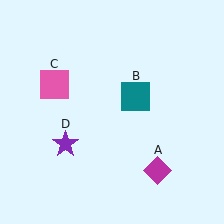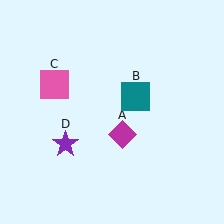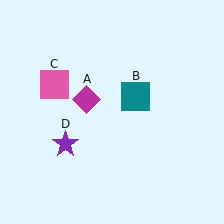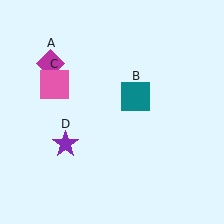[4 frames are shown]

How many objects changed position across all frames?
1 object changed position: magenta diamond (object A).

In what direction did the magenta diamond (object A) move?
The magenta diamond (object A) moved up and to the left.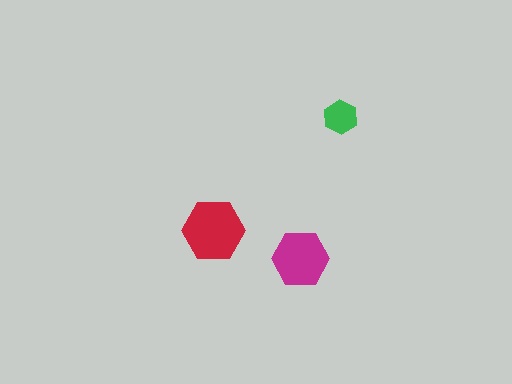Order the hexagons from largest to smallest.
the red one, the magenta one, the green one.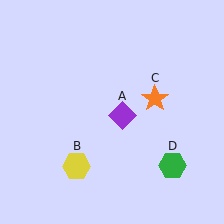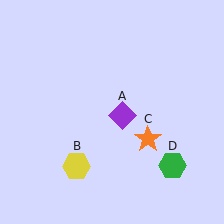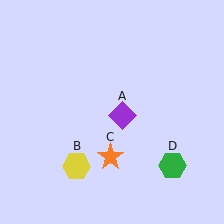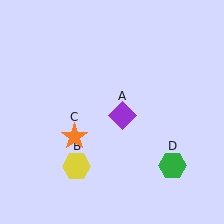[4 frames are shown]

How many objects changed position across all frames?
1 object changed position: orange star (object C).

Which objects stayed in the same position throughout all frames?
Purple diamond (object A) and yellow hexagon (object B) and green hexagon (object D) remained stationary.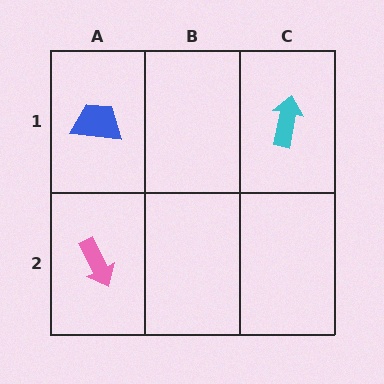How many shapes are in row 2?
1 shape.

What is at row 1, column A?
A blue trapezoid.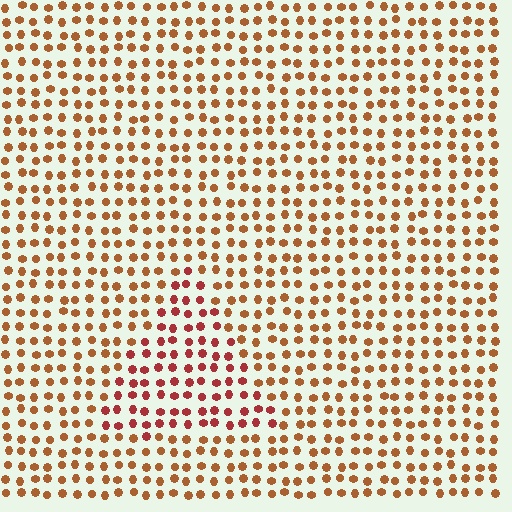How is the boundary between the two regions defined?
The boundary is defined purely by a slight shift in hue (about 28 degrees). Spacing, size, and orientation are identical on both sides.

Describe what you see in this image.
The image is filled with small brown elements in a uniform arrangement. A triangle-shaped region is visible where the elements are tinted to a slightly different hue, forming a subtle color boundary.